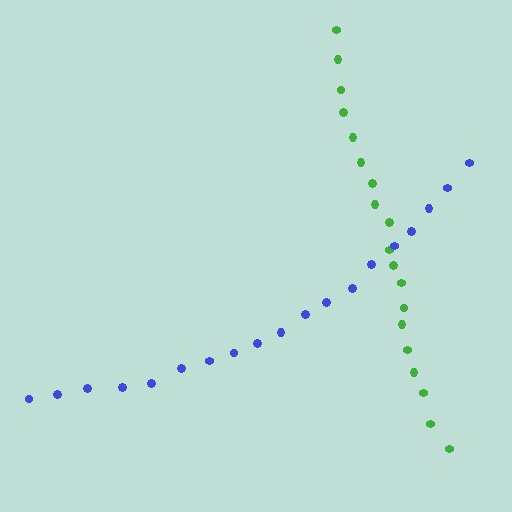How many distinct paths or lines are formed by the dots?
There are 2 distinct paths.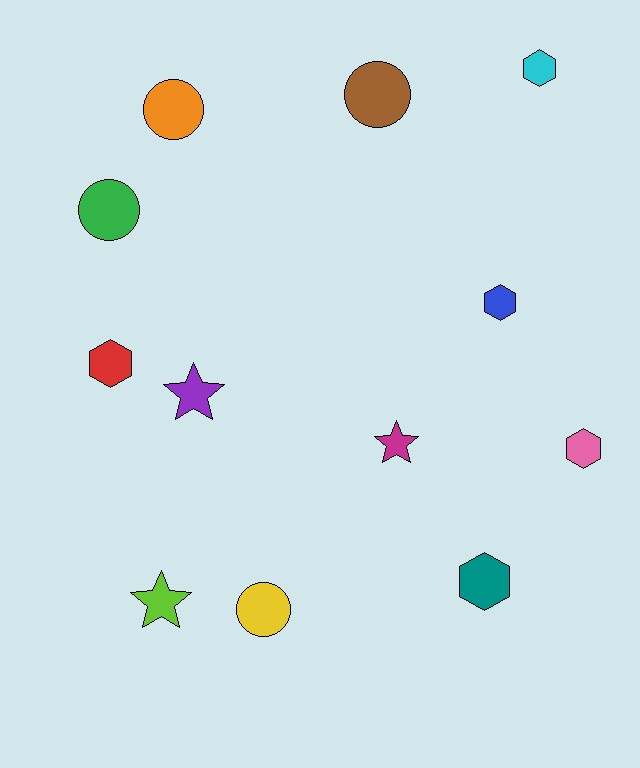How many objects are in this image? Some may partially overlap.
There are 12 objects.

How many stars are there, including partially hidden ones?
There are 3 stars.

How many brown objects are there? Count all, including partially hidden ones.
There is 1 brown object.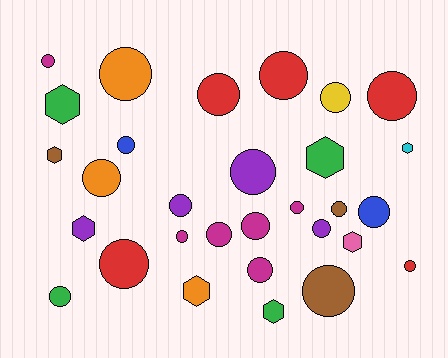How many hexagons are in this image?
There are 8 hexagons.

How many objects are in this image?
There are 30 objects.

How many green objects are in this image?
There are 4 green objects.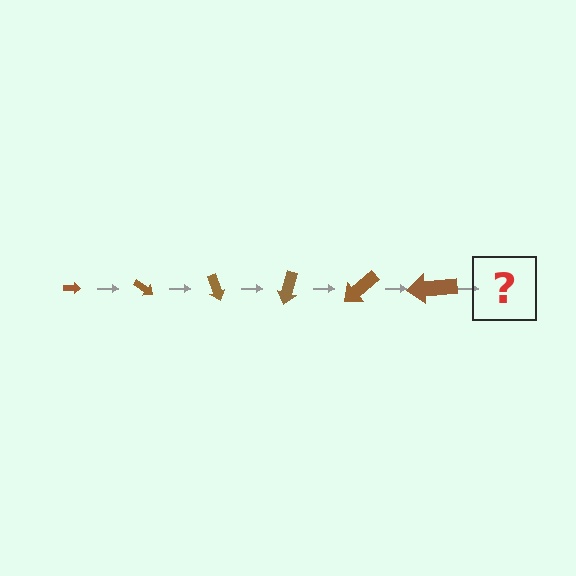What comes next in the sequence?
The next element should be an arrow, larger than the previous one and rotated 210 degrees from the start.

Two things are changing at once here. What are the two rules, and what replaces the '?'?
The two rules are that the arrow grows larger each step and it rotates 35 degrees each step. The '?' should be an arrow, larger than the previous one and rotated 210 degrees from the start.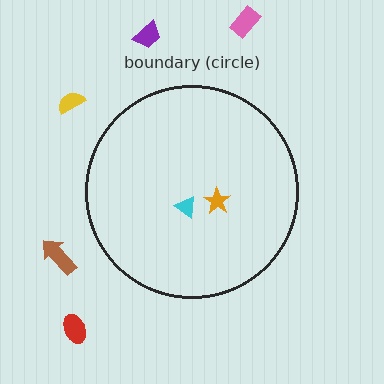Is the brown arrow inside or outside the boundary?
Outside.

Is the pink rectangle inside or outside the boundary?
Outside.